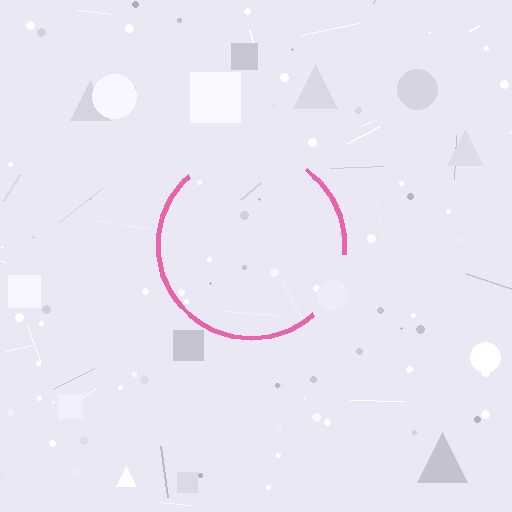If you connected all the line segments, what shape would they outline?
They would outline a circle.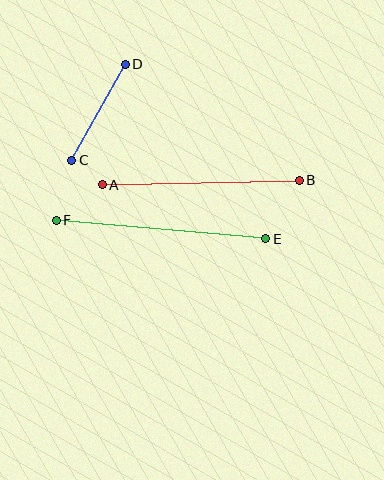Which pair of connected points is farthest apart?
Points E and F are farthest apart.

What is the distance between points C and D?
The distance is approximately 110 pixels.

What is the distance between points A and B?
The distance is approximately 197 pixels.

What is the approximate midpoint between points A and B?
The midpoint is at approximately (201, 183) pixels.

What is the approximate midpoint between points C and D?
The midpoint is at approximately (98, 112) pixels.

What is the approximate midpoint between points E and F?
The midpoint is at approximately (161, 230) pixels.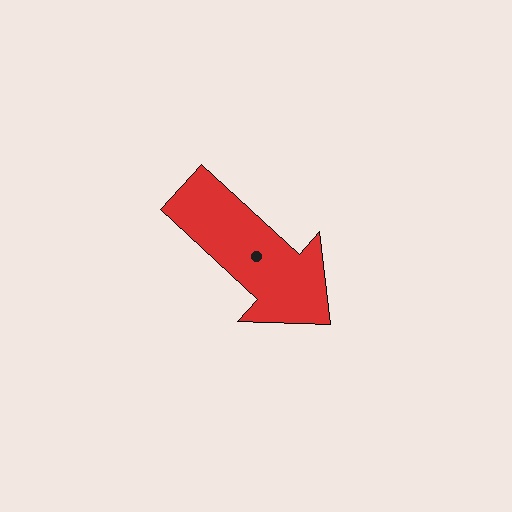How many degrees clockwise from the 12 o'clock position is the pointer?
Approximately 133 degrees.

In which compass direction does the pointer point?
Southeast.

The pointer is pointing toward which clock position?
Roughly 4 o'clock.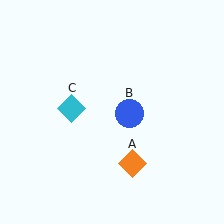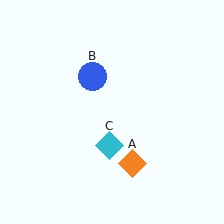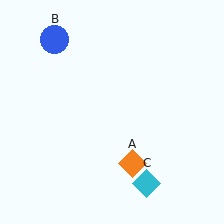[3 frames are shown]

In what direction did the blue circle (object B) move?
The blue circle (object B) moved up and to the left.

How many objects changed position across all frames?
2 objects changed position: blue circle (object B), cyan diamond (object C).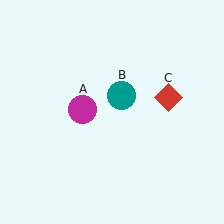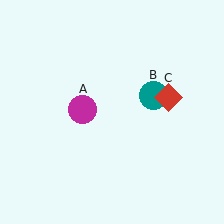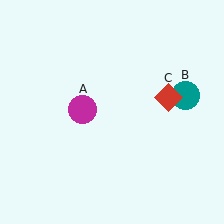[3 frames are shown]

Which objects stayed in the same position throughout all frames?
Magenta circle (object A) and red diamond (object C) remained stationary.